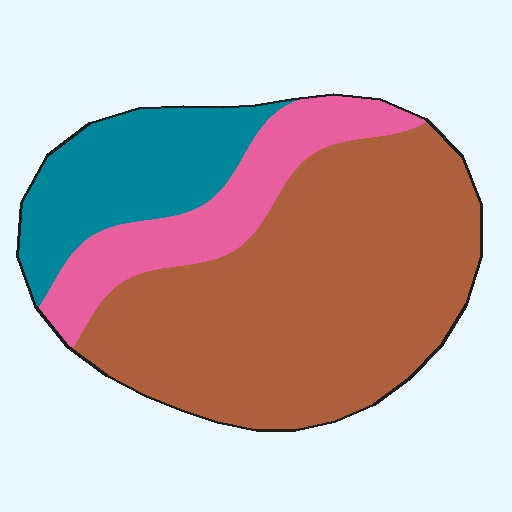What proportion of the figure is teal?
Teal takes up between a sixth and a third of the figure.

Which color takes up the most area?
Brown, at roughly 60%.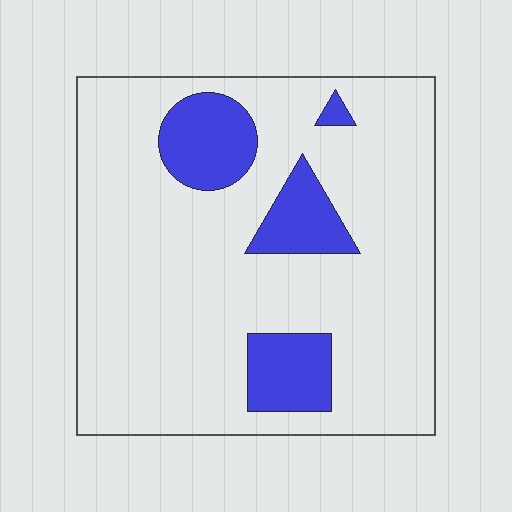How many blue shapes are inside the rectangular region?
4.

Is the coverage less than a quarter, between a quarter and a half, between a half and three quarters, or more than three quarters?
Less than a quarter.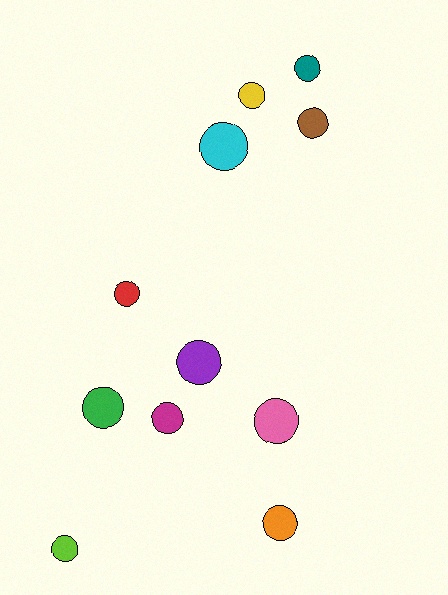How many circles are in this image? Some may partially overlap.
There are 11 circles.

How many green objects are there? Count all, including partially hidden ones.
There is 1 green object.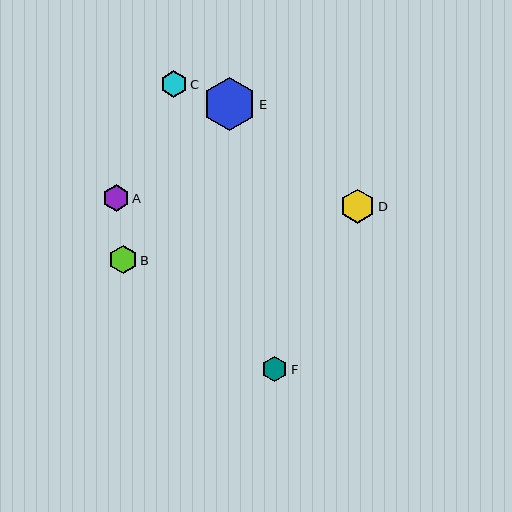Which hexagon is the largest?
Hexagon E is the largest with a size of approximately 53 pixels.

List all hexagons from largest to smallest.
From largest to smallest: E, D, B, C, A, F.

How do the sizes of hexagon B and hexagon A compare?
Hexagon B and hexagon A are approximately the same size.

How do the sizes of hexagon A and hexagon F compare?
Hexagon A and hexagon F are approximately the same size.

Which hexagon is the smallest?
Hexagon F is the smallest with a size of approximately 26 pixels.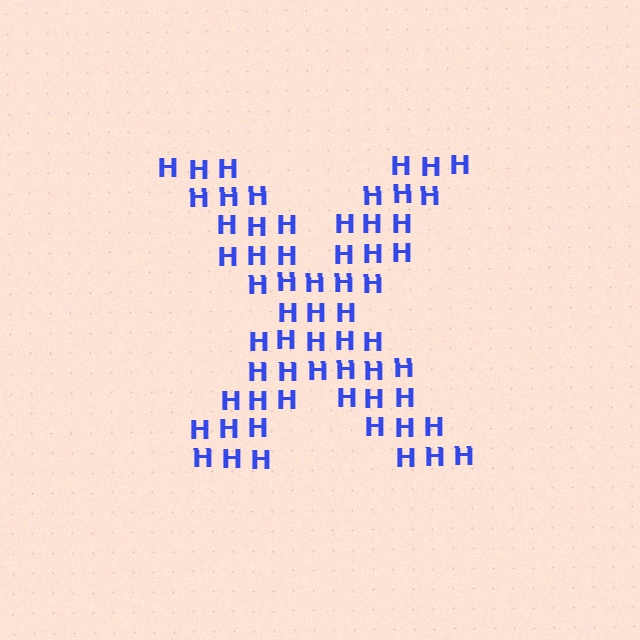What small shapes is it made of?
It is made of small letter H's.